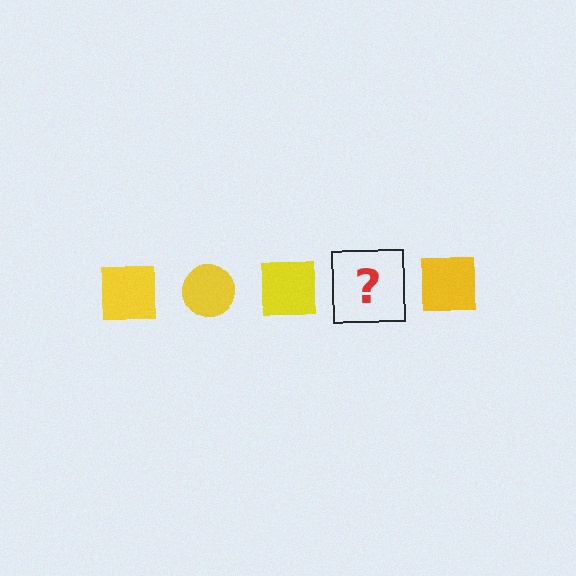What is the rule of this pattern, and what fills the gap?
The rule is that the pattern cycles through square, circle shapes in yellow. The gap should be filled with a yellow circle.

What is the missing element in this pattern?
The missing element is a yellow circle.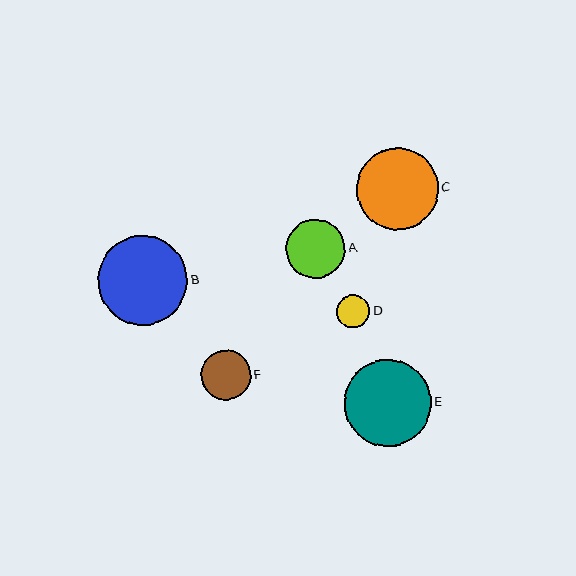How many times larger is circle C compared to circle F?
Circle C is approximately 1.6 times the size of circle F.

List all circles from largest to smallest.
From largest to smallest: B, E, C, A, F, D.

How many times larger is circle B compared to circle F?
Circle B is approximately 1.8 times the size of circle F.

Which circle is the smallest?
Circle D is the smallest with a size of approximately 33 pixels.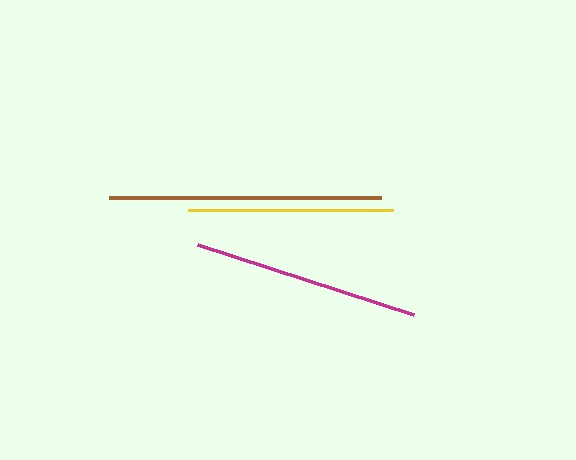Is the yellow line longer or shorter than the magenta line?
The magenta line is longer than the yellow line.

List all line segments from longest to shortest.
From longest to shortest: brown, magenta, yellow.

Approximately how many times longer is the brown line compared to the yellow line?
The brown line is approximately 1.3 times the length of the yellow line.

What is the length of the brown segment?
The brown segment is approximately 272 pixels long.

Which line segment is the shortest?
The yellow line is the shortest at approximately 204 pixels.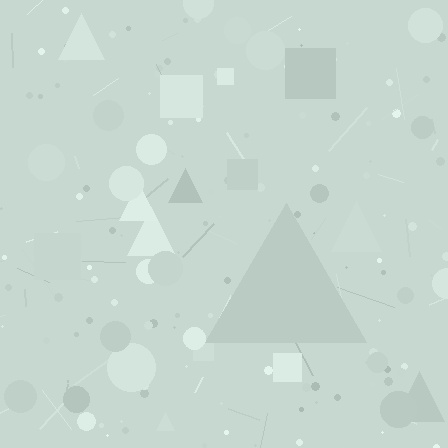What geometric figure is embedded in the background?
A triangle is embedded in the background.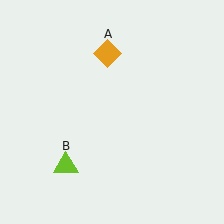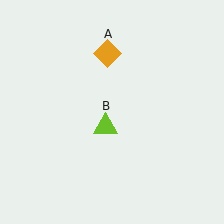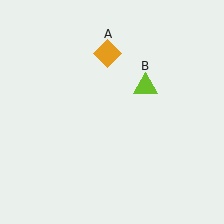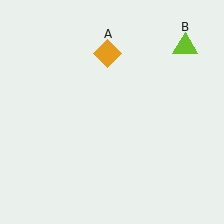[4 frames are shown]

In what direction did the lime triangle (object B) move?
The lime triangle (object B) moved up and to the right.